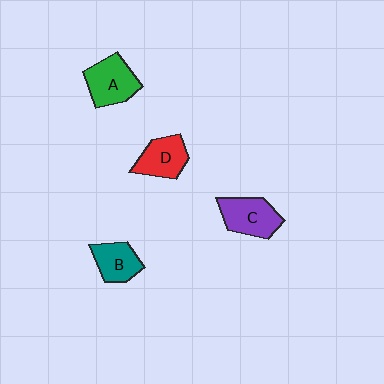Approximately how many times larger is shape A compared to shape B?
Approximately 1.3 times.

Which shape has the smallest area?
Shape B (teal).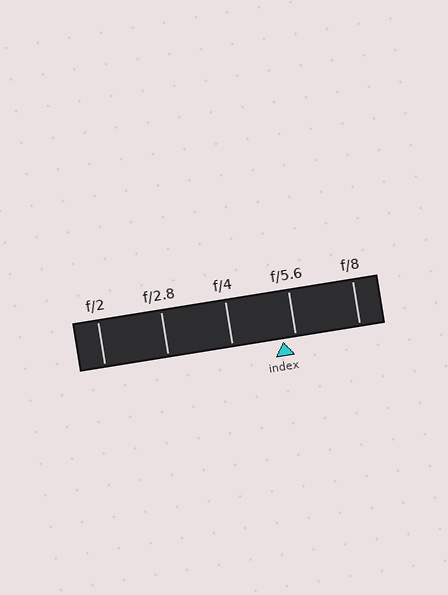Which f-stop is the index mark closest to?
The index mark is closest to f/5.6.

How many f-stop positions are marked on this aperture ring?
There are 5 f-stop positions marked.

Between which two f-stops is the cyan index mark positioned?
The index mark is between f/4 and f/5.6.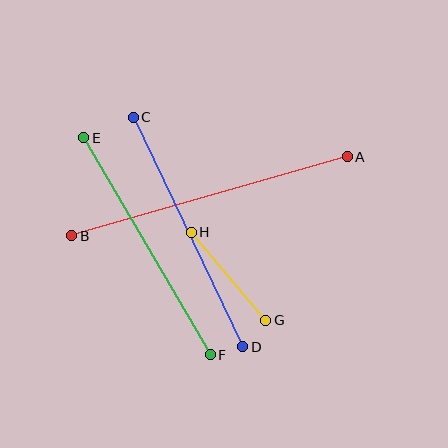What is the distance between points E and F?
The distance is approximately 251 pixels.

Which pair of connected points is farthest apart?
Points A and B are farthest apart.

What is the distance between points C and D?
The distance is approximately 254 pixels.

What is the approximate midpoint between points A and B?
The midpoint is at approximately (210, 196) pixels.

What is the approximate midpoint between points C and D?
The midpoint is at approximately (188, 232) pixels.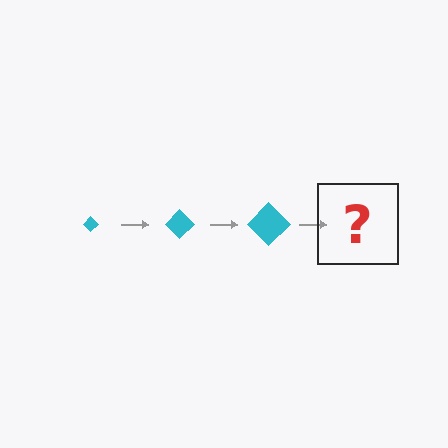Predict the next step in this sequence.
The next step is a cyan diamond, larger than the previous one.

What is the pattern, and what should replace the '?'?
The pattern is that the diamond gets progressively larger each step. The '?' should be a cyan diamond, larger than the previous one.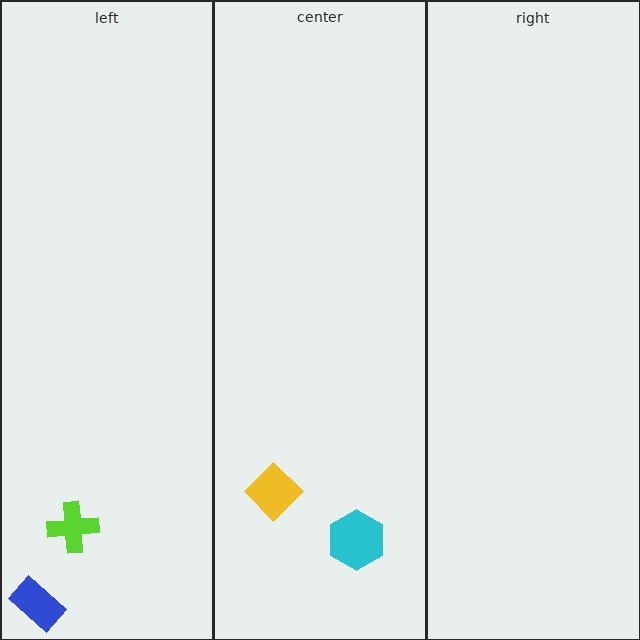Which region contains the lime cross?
The left region.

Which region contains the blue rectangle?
The left region.